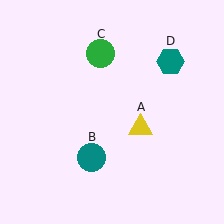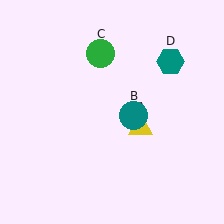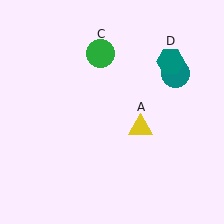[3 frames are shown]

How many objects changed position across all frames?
1 object changed position: teal circle (object B).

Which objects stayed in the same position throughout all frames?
Yellow triangle (object A) and green circle (object C) and teal hexagon (object D) remained stationary.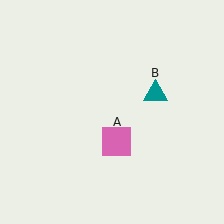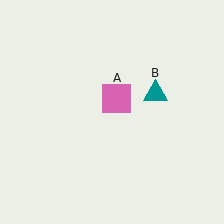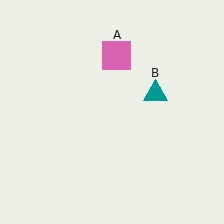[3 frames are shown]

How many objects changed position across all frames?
1 object changed position: pink square (object A).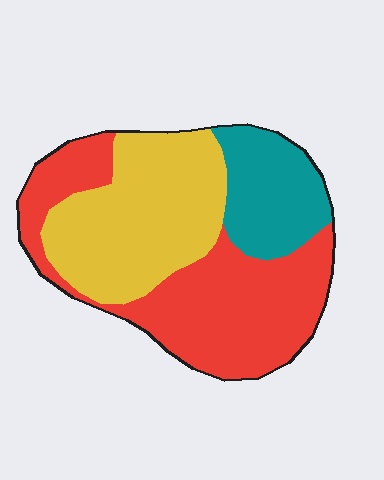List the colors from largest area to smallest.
From largest to smallest: red, yellow, teal.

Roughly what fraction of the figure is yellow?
Yellow covers 37% of the figure.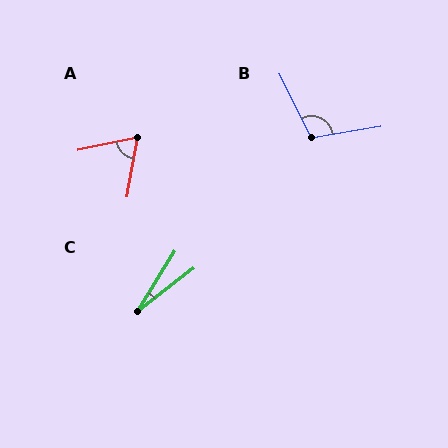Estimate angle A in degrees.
Approximately 68 degrees.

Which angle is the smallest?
C, at approximately 21 degrees.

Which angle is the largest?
B, at approximately 107 degrees.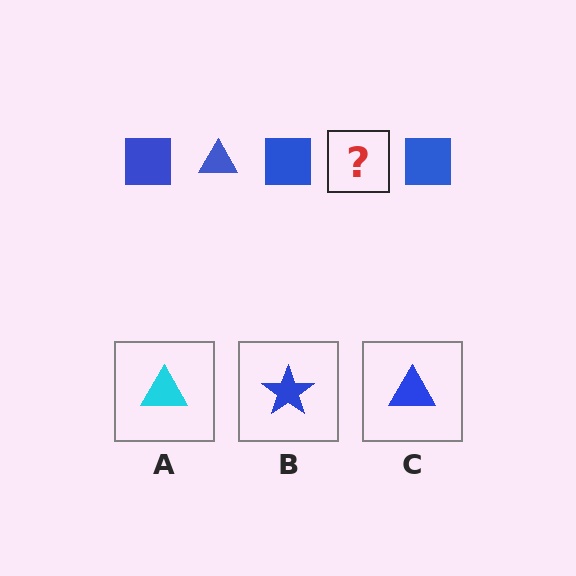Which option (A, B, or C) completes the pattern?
C.